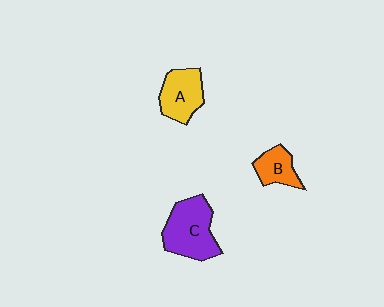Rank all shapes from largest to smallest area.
From largest to smallest: C (purple), A (yellow), B (orange).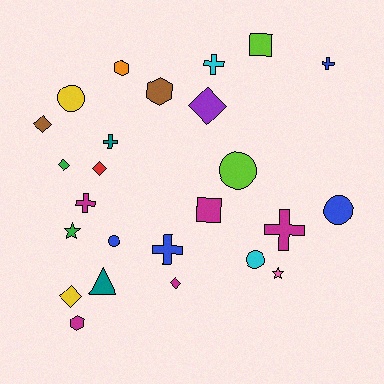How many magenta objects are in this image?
There are 5 magenta objects.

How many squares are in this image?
There are 2 squares.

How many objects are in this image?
There are 25 objects.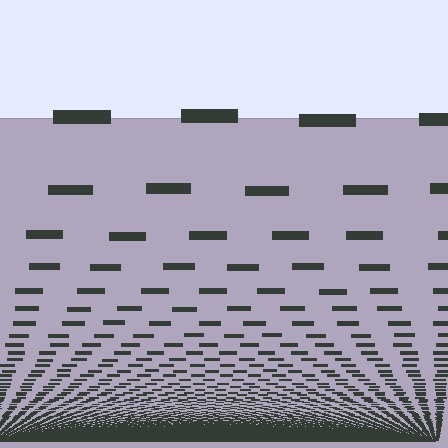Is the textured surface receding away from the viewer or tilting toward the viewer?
The surface appears to tilt toward the viewer. Texture elements get larger and sparser toward the top.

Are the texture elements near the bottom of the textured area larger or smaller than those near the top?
Smaller. The gradient is inverted — elements near the bottom are smaller and denser.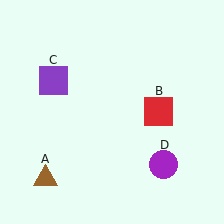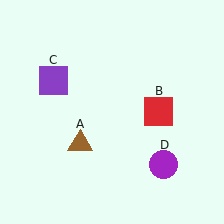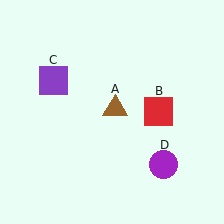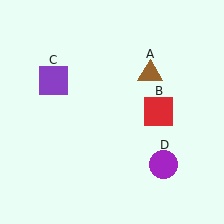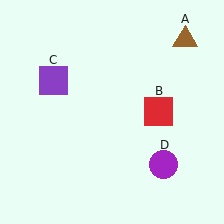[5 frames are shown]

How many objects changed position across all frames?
1 object changed position: brown triangle (object A).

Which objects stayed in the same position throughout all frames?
Red square (object B) and purple square (object C) and purple circle (object D) remained stationary.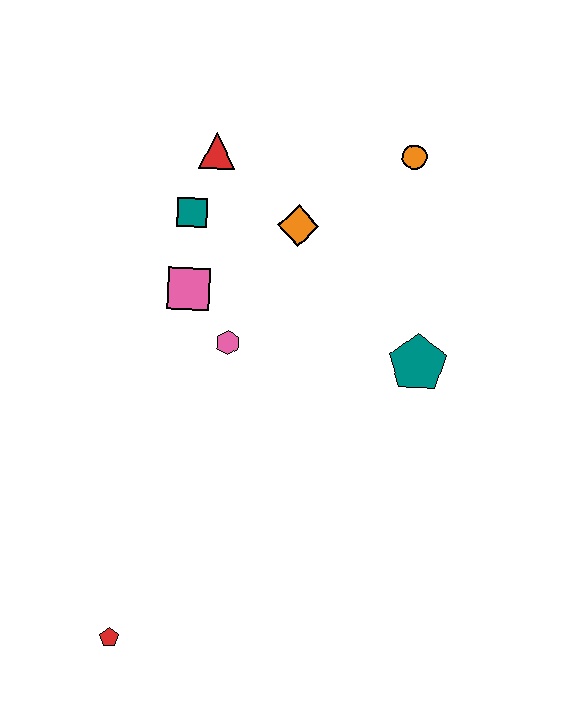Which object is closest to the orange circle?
The orange diamond is closest to the orange circle.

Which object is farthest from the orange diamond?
The red pentagon is farthest from the orange diamond.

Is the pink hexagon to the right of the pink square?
Yes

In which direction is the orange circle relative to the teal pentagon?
The orange circle is above the teal pentagon.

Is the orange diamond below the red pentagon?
No